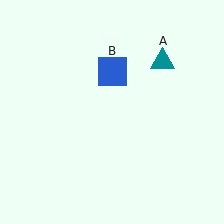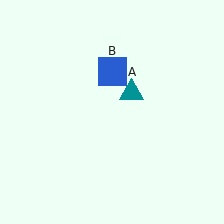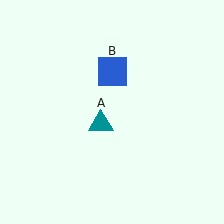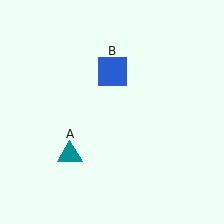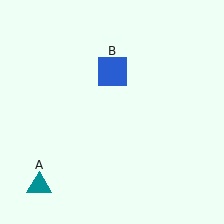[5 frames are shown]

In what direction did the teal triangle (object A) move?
The teal triangle (object A) moved down and to the left.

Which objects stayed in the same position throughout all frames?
Blue square (object B) remained stationary.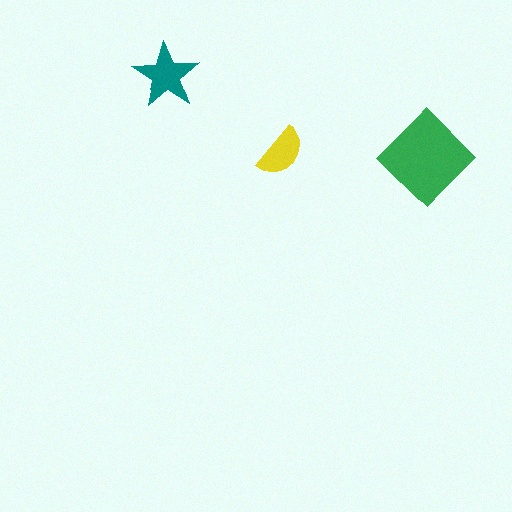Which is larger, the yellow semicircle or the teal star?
The teal star.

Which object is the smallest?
The yellow semicircle.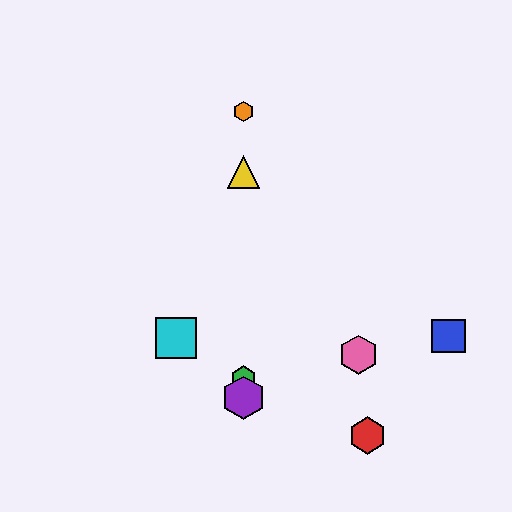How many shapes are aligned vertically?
4 shapes (the green hexagon, the yellow triangle, the purple hexagon, the orange hexagon) are aligned vertically.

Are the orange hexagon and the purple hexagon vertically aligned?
Yes, both are at x≈243.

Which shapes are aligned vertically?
The green hexagon, the yellow triangle, the purple hexagon, the orange hexagon are aligned vertically.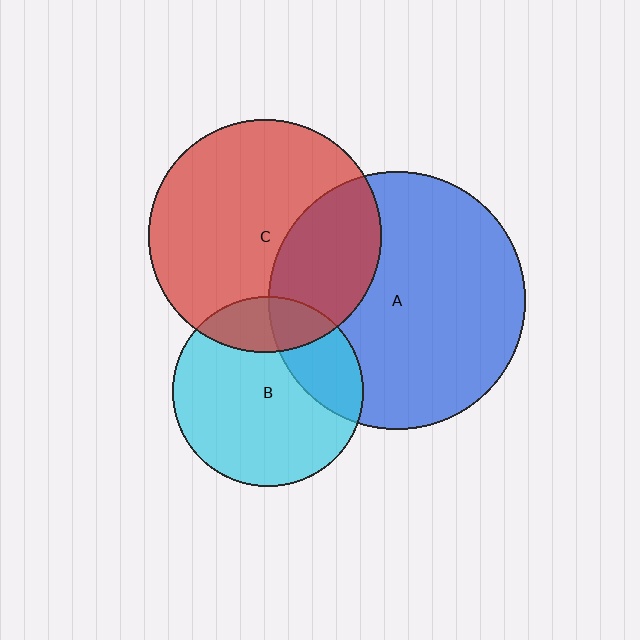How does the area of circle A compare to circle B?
Approximately 1.8 times.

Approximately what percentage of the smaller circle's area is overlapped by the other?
Approximately 20%.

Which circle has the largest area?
Circle A (blue).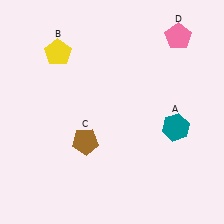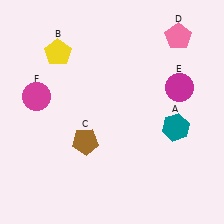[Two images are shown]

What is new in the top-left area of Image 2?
A magenta circle (F) was added in the top-left area of Image 2.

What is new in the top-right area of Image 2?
A magenta circle (E) was added in the top-right area of Image 2.